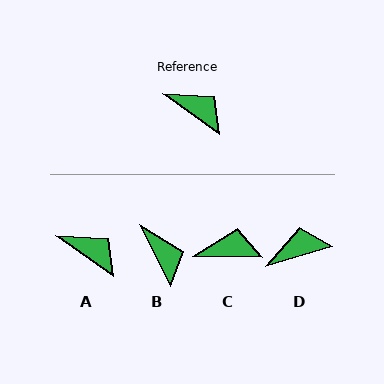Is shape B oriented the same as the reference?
No, it is off by about 28 degrees.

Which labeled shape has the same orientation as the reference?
A.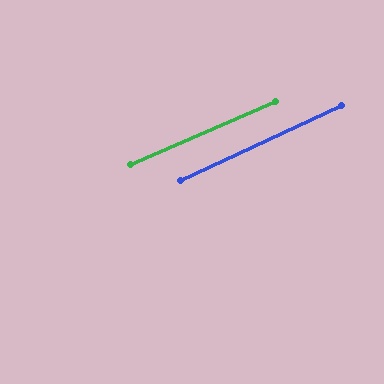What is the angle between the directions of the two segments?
Approximately 2 degrees.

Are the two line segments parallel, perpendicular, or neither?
Parallel — their directions differ by only 1.7°.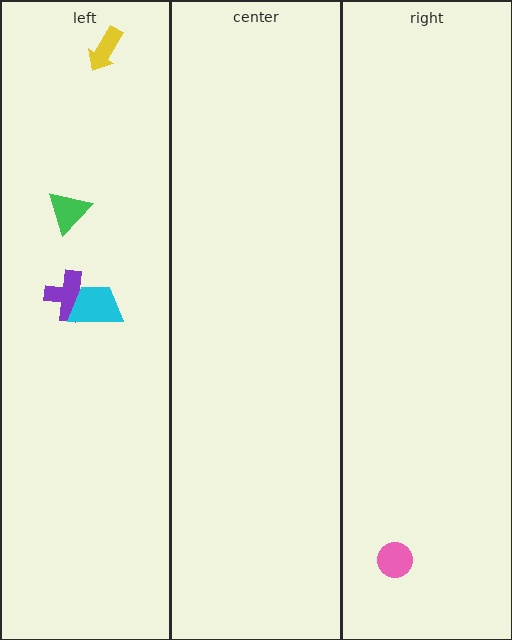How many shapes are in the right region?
1.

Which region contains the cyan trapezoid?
The left region.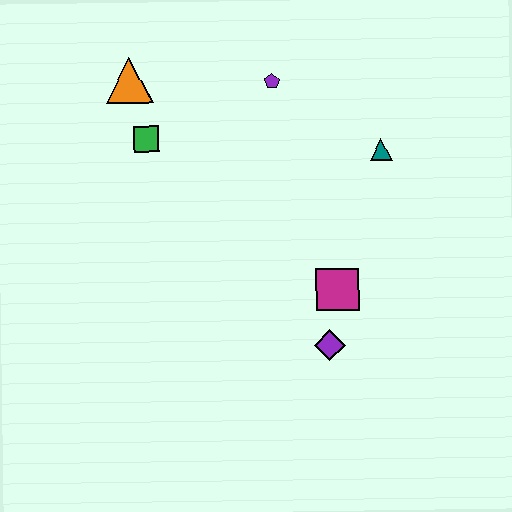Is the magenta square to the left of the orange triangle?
No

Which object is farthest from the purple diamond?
The orange triangle is farthest from the purple diamond.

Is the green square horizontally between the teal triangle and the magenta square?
No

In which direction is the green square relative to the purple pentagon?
The green square is to the left of the purple pentagon.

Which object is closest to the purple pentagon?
The teal triangle is closest to the purple pentagon.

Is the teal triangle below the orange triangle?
Yes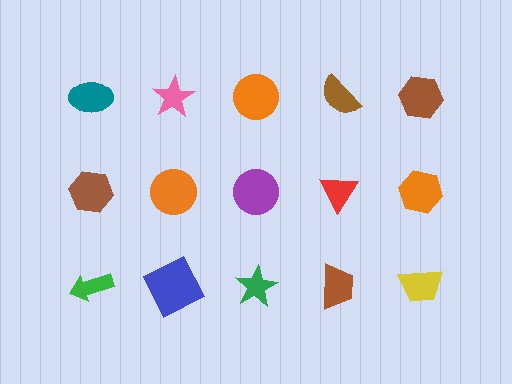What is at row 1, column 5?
A brown hexagon.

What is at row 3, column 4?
A brown trapezoid.